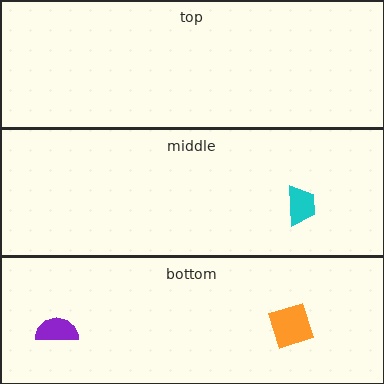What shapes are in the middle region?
The cyan trapezoid.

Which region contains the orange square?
The bottom region.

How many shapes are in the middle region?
1.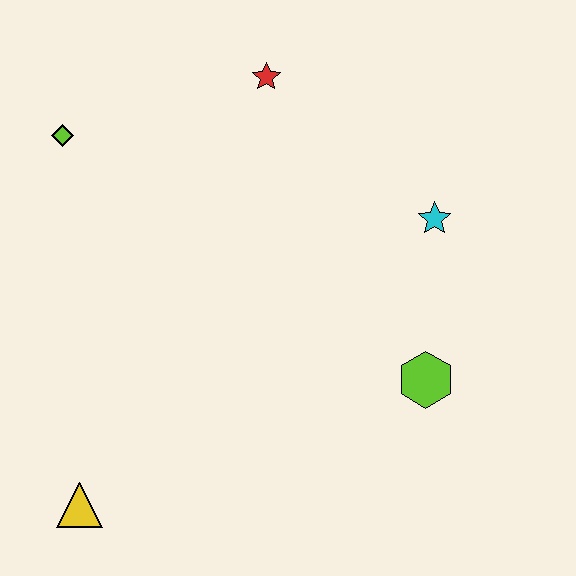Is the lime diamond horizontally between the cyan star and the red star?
No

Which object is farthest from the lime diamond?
The lime hexagon is farthest from the lime diamond.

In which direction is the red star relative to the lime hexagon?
The red star is above the lime hexagon.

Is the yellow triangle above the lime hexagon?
No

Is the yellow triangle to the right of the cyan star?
No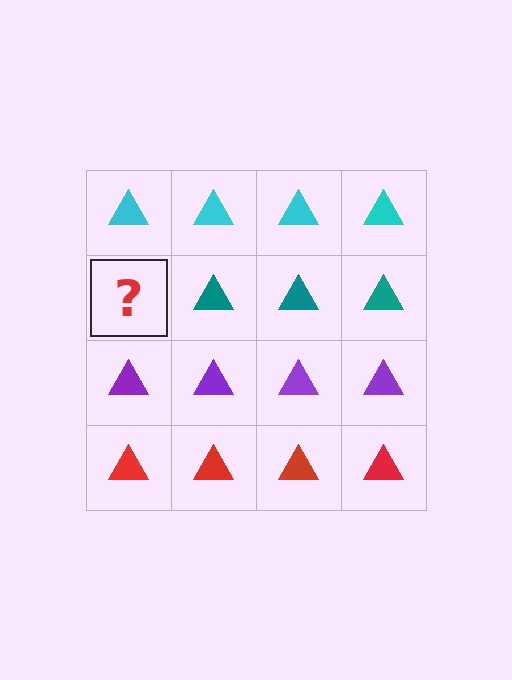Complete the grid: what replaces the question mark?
The question mark should be replaced with a teal triangle.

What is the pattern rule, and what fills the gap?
The rule is that each row has a consistent color. The gap should be filled with a teal triangle.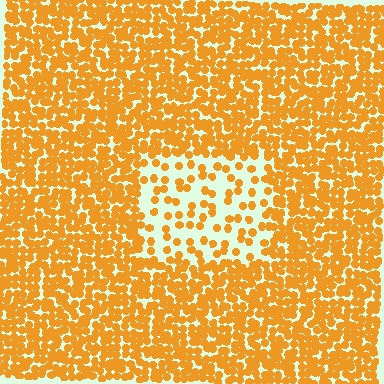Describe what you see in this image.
The image contains small orange elements arranged at two different densities. A rectangle-shaped region is visible where the elements are less densely packed than the surrounding area.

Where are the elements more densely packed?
The elements are more densely packed outside the rectangle boundary.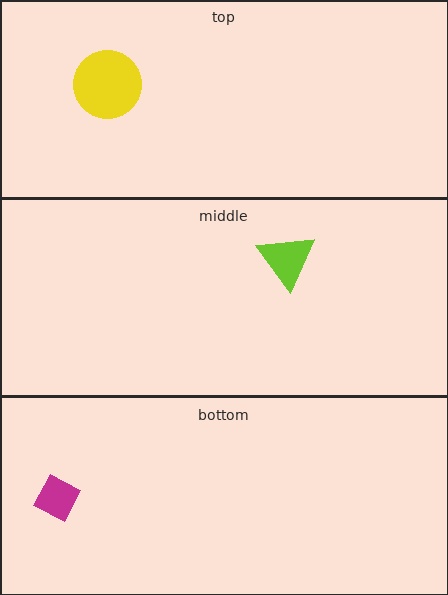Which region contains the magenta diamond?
The bottom region.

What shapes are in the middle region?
The lime triangle.